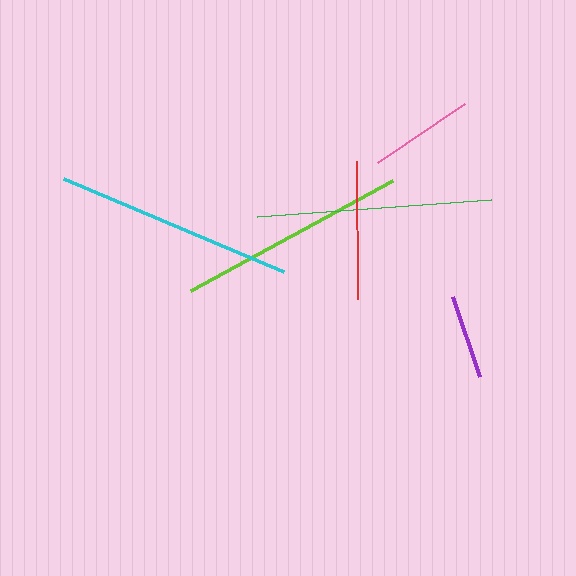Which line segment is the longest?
The cyan line is the longest at approximately 239 pixels.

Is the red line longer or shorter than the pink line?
The red line is longer than the pink line.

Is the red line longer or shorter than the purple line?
The red line is longer than the purple line.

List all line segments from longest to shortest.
From longest to shortest: cyan, green, lime, red, pink, purple.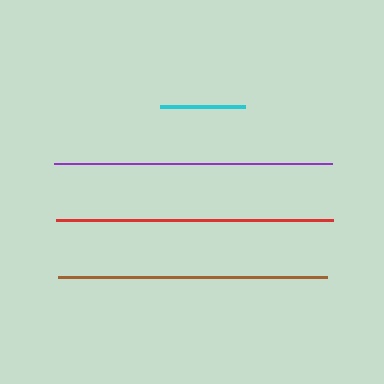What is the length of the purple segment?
The purple segment is approximately 278 pixels long.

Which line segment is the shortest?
The cyan line is the shortest at approximately 85 pixels.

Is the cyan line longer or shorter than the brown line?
The brown line is longer than the cyan line.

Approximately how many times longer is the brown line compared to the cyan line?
The brown line is approximately 3.1 times the length of the cyan line.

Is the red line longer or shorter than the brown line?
The red line is longer than the brown line.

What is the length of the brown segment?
The brown segment is approximately 269 pixels long.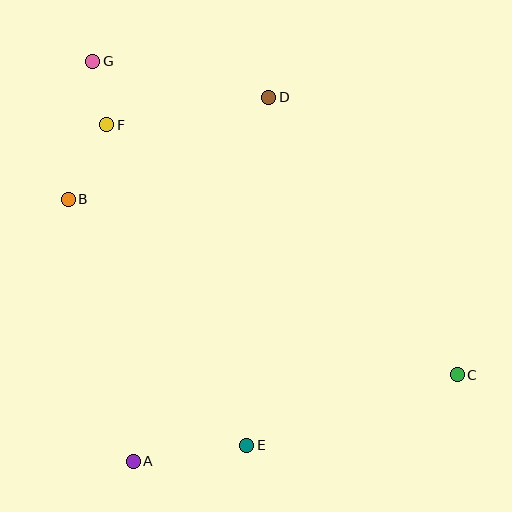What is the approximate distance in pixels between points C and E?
The distance between C and E is approximately 222 pixels.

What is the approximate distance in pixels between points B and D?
The distance between B and D is approximately 225 pixels.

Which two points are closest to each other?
Points F and G are closest to each other.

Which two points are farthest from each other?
Points C and G are farthest from each other.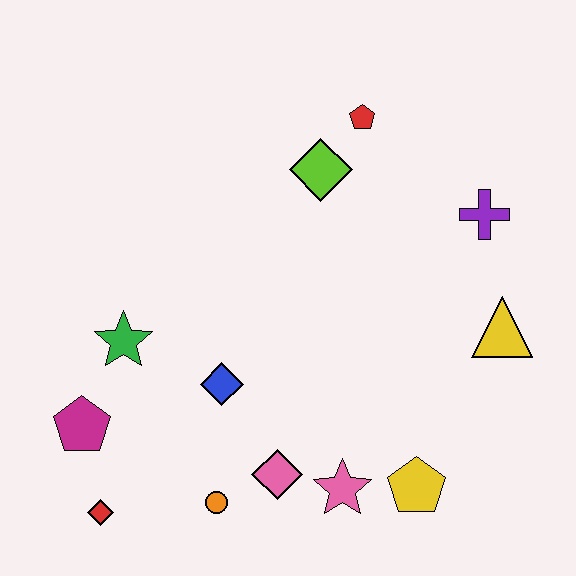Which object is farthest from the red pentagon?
The red diamond is farthest from the red pentagon.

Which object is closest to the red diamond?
The magenta pentagon is closest to the red diamond.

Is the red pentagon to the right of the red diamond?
Yes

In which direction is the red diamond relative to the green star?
The red diamond is below the green star.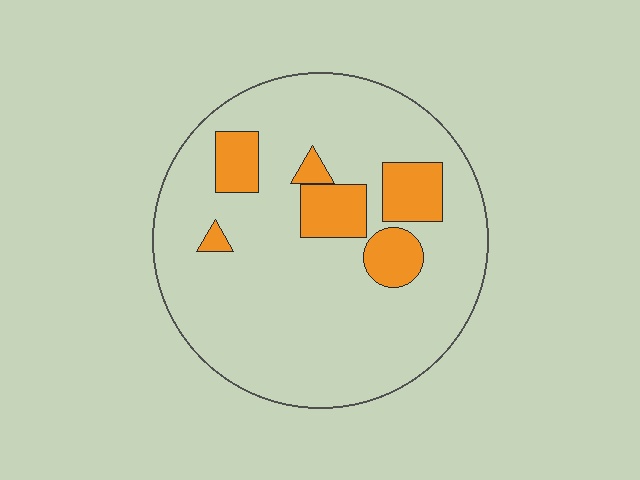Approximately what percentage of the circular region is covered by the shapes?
Approximately 15%.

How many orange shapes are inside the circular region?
6.